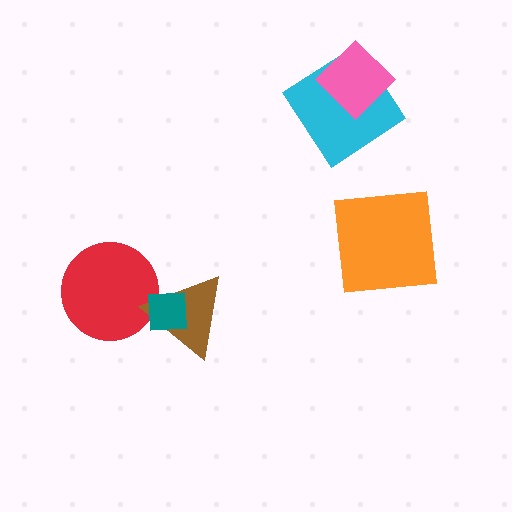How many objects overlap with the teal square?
2 objects overlap with the teal square.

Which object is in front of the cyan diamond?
The pink diamond is in front of the cyan diamond.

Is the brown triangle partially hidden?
Yes, it is partially covered by another shape.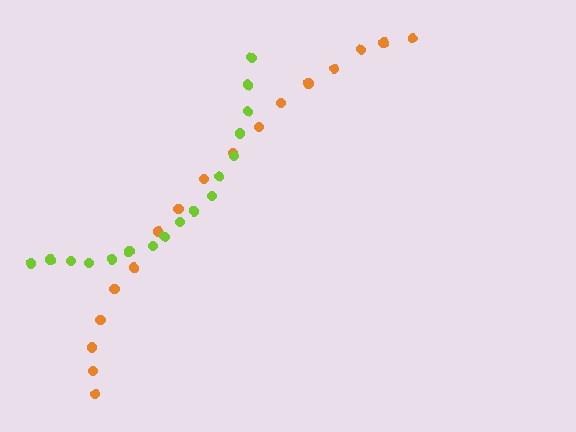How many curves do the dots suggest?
There are 2 distinct paths.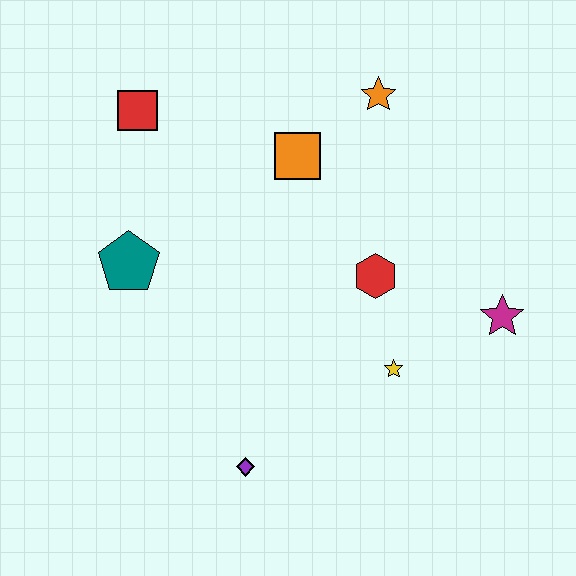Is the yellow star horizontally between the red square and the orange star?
No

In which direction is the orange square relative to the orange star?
The orange square is to the left of the orange star.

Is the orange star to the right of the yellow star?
No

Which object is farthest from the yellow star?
The red square is farthest from the yellow star.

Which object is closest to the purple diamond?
The yellow star is closest to the purple diamond.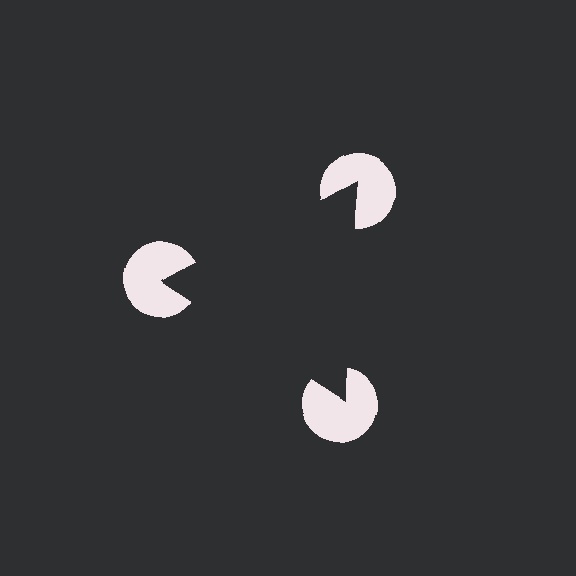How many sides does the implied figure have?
3 sides.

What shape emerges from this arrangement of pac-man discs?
An illusory triangle — its edges are inferred from the aligned wedge cuts in the pac-man discs, not physically drawn.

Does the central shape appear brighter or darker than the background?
It typically appears slightly darker than the background, even though no actual brightness change is drawn.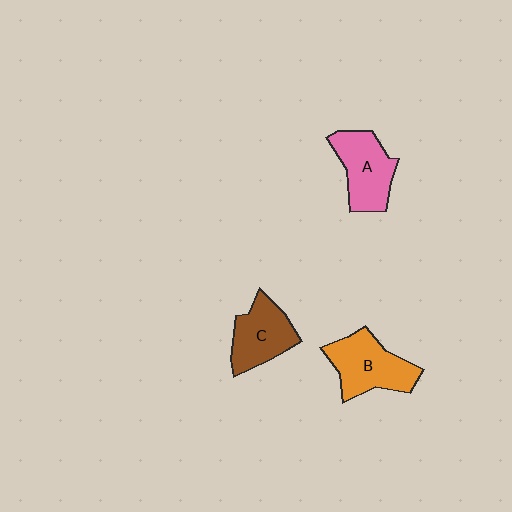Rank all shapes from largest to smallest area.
From largest to smallest: B (orange), A (pink), C (brown).